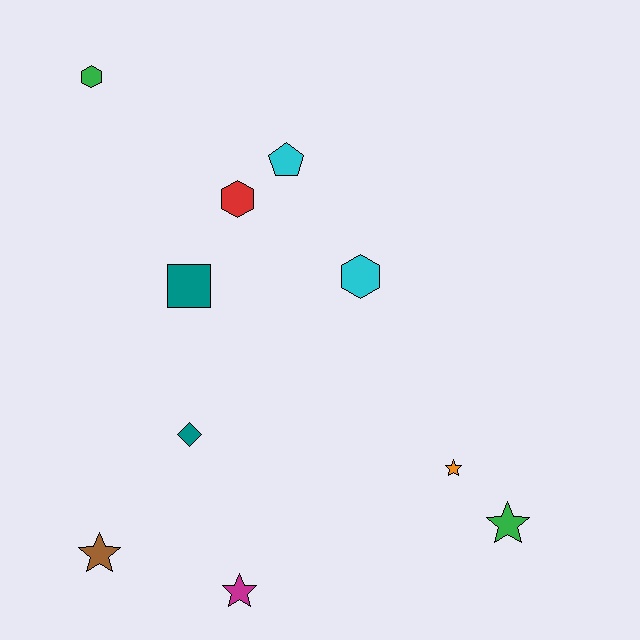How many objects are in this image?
There are 10 objects.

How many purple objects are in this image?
There are no purple objects.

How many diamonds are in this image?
There is 1 diamond.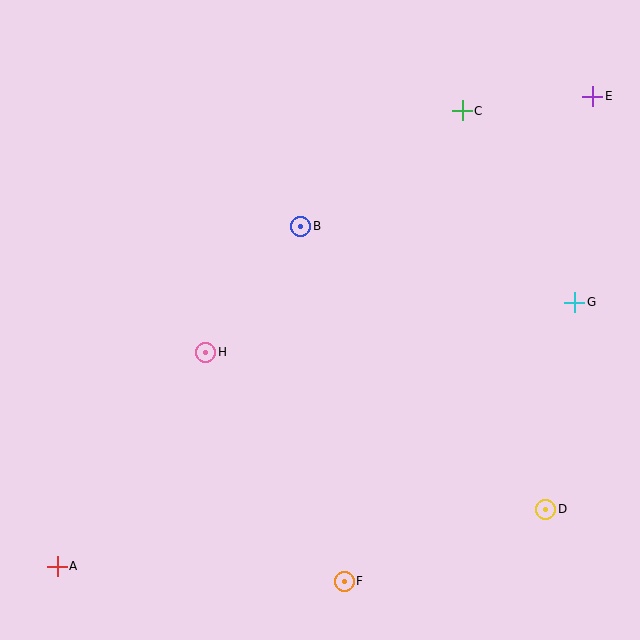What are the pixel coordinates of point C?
Point C is at (462, 111).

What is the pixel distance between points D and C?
The distance between D and C is 407 pixels.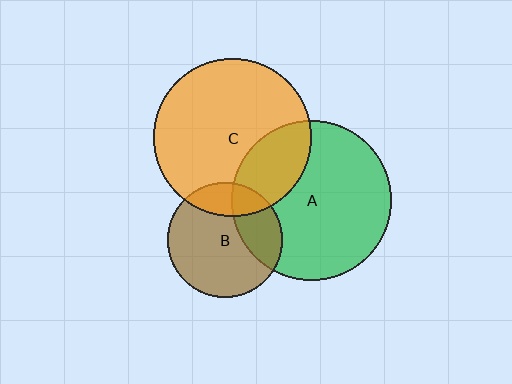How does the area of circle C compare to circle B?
Approximately 1.9 times.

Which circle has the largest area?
Circle A (green).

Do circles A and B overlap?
Yes.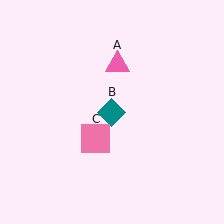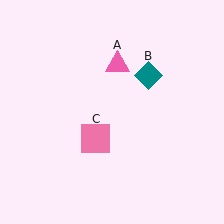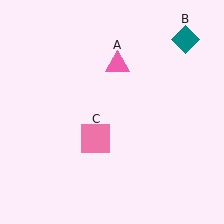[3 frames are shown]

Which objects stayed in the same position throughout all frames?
Pink triangle (object A) and pink square (object C) remained stationary.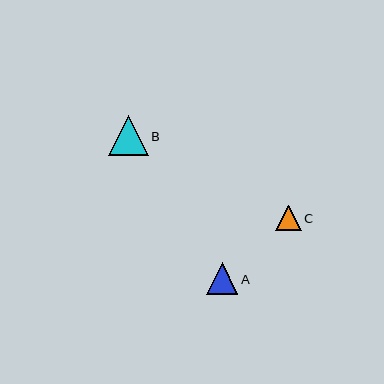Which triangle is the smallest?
Triangle C is the smallest with a size of approximately 25 pixels.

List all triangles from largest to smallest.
From largest to smallest: B, A, C.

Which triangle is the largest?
Triangle B is the largest with a size of approximately 40 pixels.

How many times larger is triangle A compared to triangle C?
Triangle A is approximately 1.2 times the size of triangle C.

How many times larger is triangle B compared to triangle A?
Triangle B is approximately 1.3 times the size of triangle A.